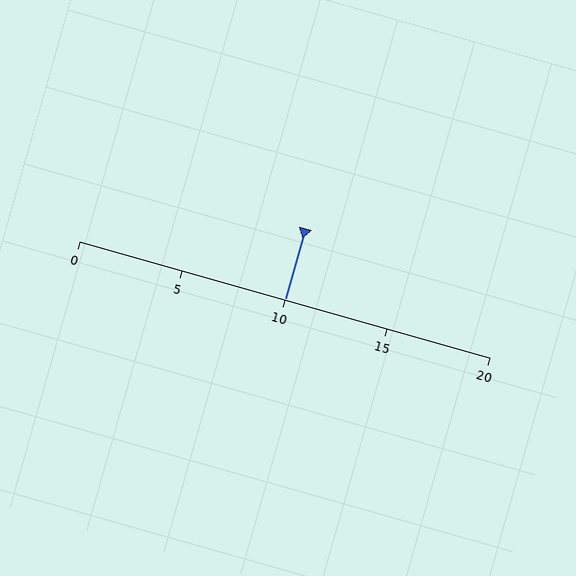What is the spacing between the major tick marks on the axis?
The major ticks are spaced 5 apart.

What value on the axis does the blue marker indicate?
The marker indicates approximately 10.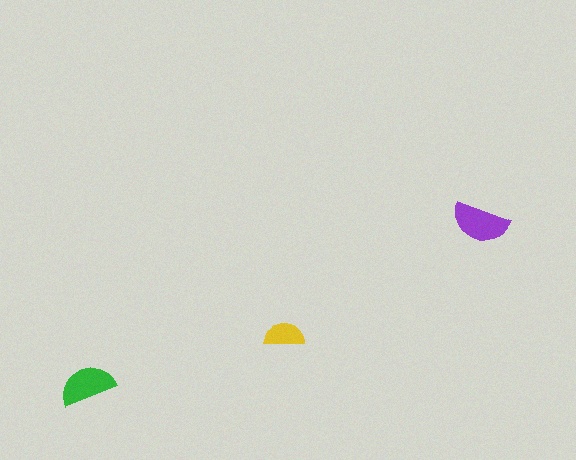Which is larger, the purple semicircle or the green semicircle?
The purple one.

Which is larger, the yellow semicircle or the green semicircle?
The green one.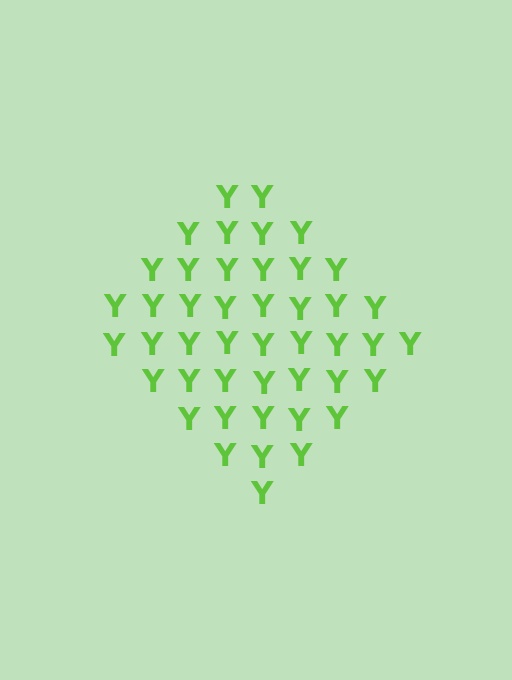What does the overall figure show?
The overall figure shows a diamond.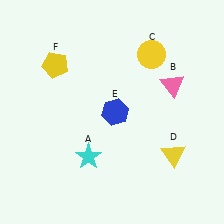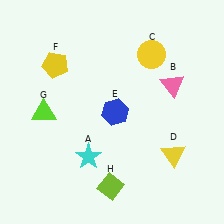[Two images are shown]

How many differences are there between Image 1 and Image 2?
There are 2 differences between the two images.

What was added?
A lime triangle (G), a lime diamond (H) were added in Image 2.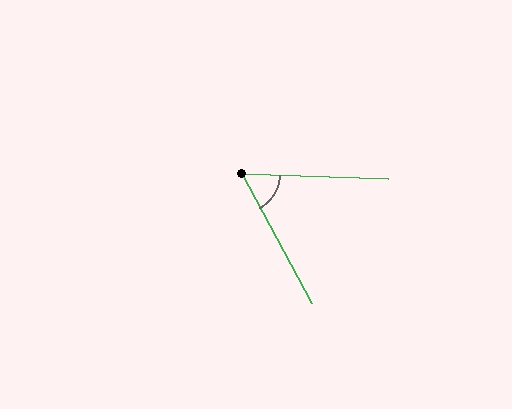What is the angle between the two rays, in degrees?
Approximately 60 degrees.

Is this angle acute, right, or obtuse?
It is acute.